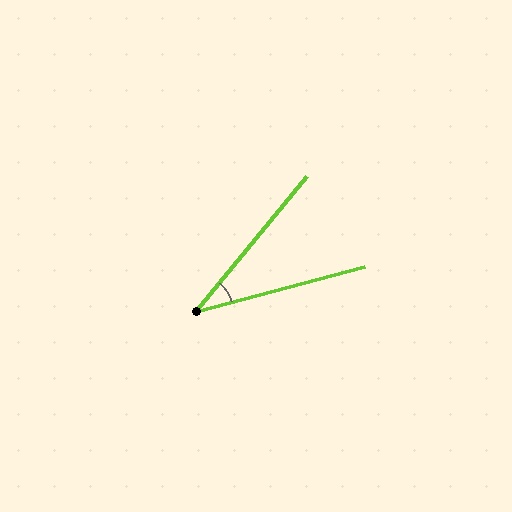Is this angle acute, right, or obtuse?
It is acute.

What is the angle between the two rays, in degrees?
Approximately 36 degrees.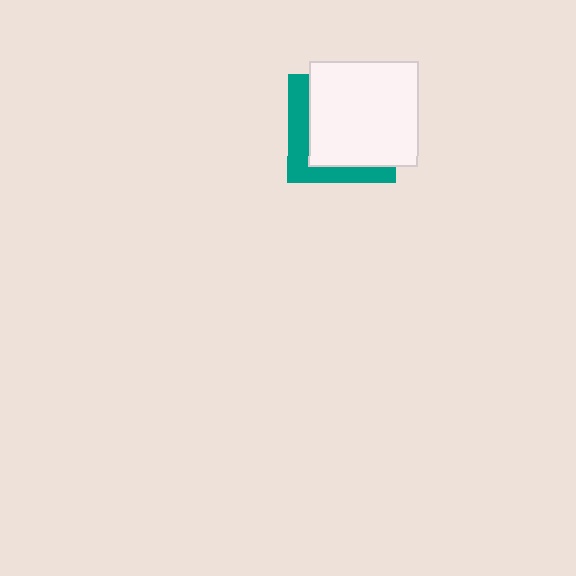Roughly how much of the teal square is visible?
A small part of it is visible (roughly 30%).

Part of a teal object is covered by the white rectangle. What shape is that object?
It is a square.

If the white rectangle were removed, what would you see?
You would see the complete teal square.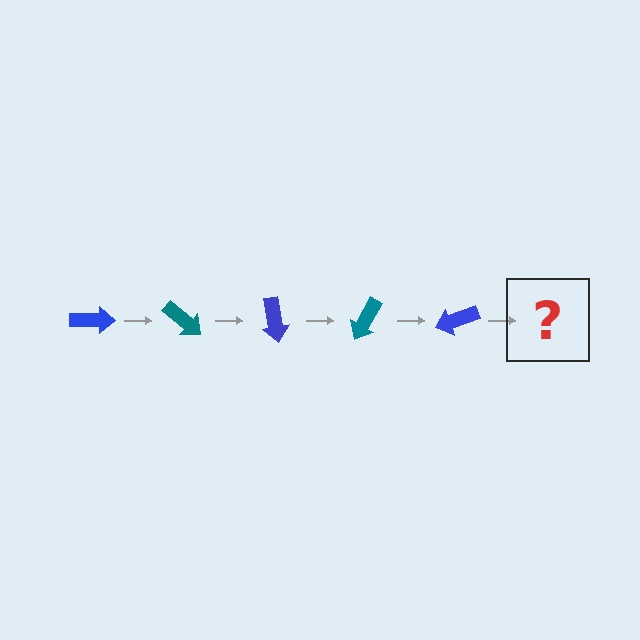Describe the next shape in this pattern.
It should be a teal arrow, rotated 200 degrees from the start.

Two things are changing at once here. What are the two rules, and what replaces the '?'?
The two rules are that it rotates 40 degrees each step and the color cycles through blue and teal. The '?' should be a teal arrow, rotated 200 degrees from the start.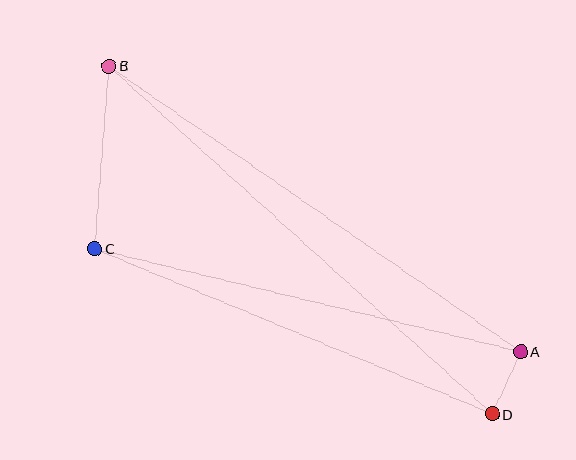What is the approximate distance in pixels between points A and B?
The distance between A and B is approximately 501 pixels.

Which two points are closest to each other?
Points A and D are closest to each other.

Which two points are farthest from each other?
Points B and D are farthest from each other.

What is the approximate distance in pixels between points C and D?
The distance between C and D is approximately 430 pixels.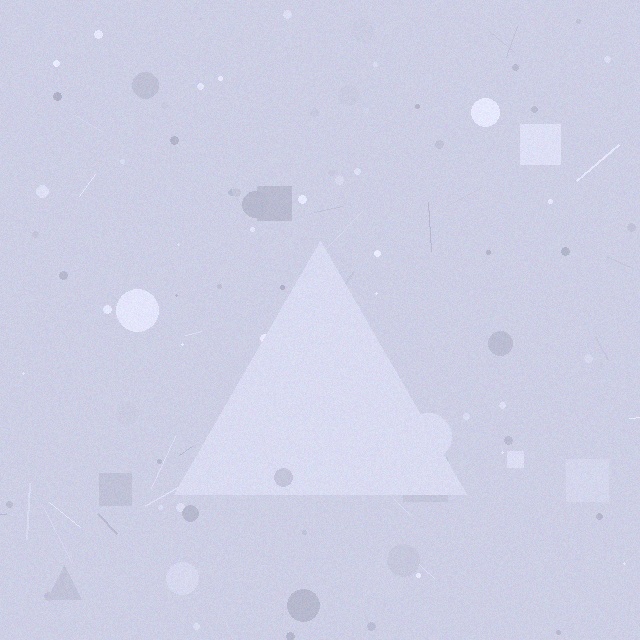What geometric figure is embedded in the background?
A triangle is embedded in the background.